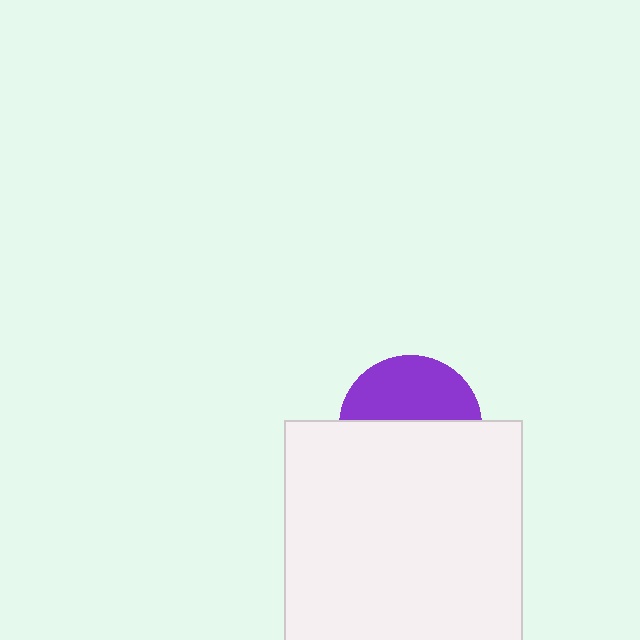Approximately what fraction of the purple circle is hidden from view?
Roughly 56% of the purple circle is hidden behind the white square.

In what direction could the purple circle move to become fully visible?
The purple circle could move up. That would shift it out from behind the white square entirely.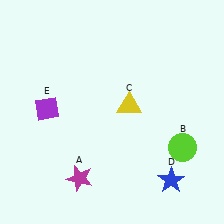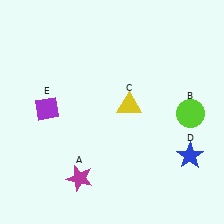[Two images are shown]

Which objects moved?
The objects that moved are: the lime circle (B), the blue star (D).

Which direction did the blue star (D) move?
The blue star (D) moved up.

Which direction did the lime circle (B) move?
The lime circle (B) moved up.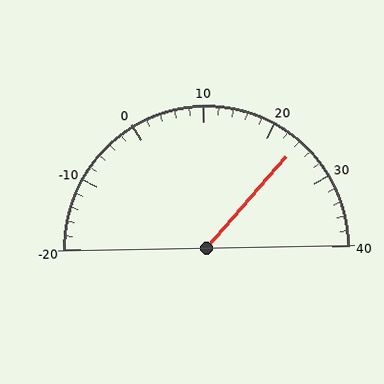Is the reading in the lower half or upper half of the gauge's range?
The reading is in the upper half of the range (-20 to 40).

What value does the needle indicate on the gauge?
The needle indicates approximately 24.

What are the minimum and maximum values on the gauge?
The gauge ranges from -20 to 40.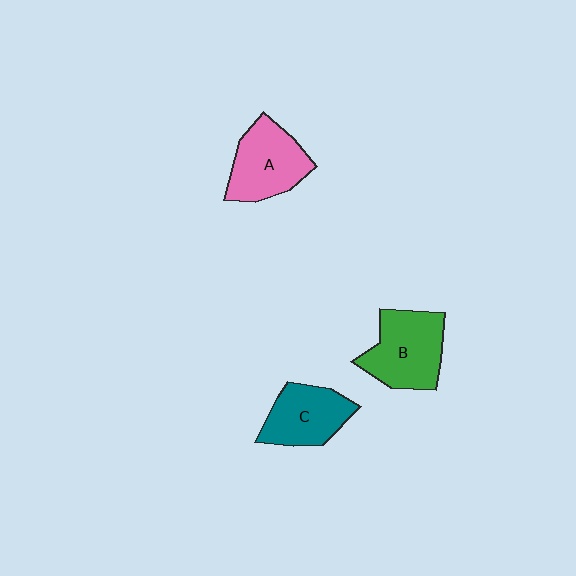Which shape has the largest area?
Shape B (green).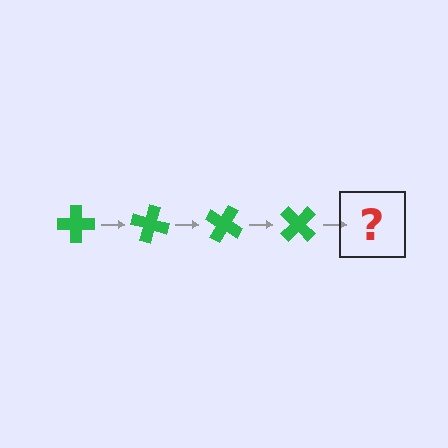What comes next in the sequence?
The next element should be a green cross rotated 60 degrees.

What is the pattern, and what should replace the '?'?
The pattern is that the cross rotates 15 degrees each step. The '?' should be a green cross rotated 60 degrees.